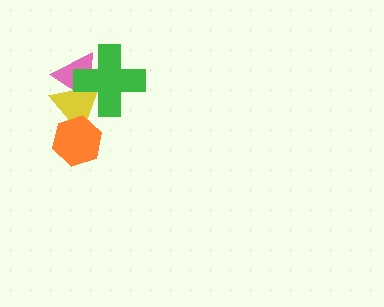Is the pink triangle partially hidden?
Yes, it is partially covered by another shape.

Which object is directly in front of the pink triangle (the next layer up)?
The yellow triangle is directly in front of the pink triangle.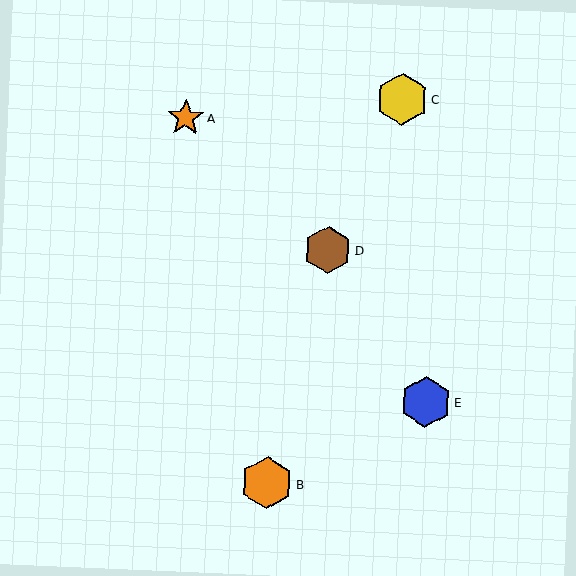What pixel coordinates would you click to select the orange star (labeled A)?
Click at (186, 118) to select the orange star A.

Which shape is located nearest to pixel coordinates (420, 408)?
The blue hexagon (labeled E) at (426, 402) is nearest to that location.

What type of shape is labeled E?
Shape E is a blue hexagon.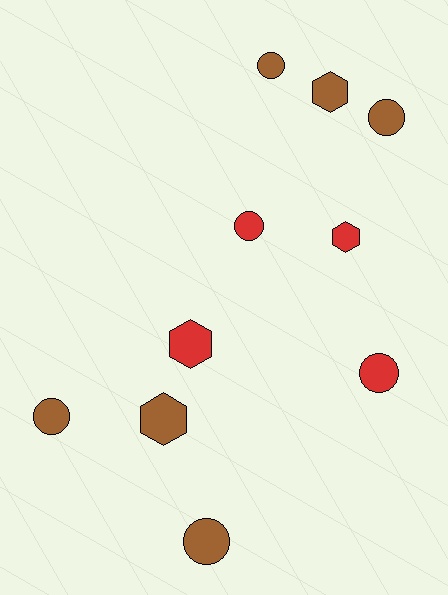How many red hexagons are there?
There are 2 red hexagons.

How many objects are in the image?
There are 10 objects.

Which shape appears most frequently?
Circle, with 6 objects.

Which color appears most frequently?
Brown, with 6 objects.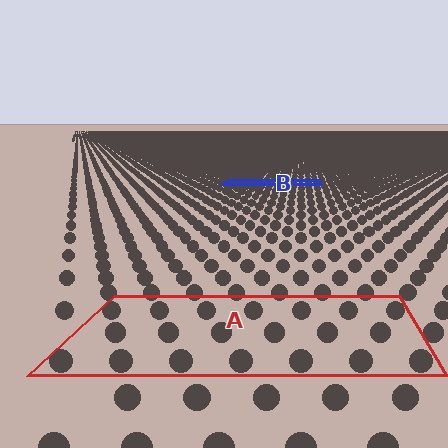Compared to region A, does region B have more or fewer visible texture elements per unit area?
Region B has more texture elements per unit area — they are packed more densely because it is farther away.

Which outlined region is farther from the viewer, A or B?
Region B is farther from the viewer — the texture elements inside it appear smaller and more densely packed.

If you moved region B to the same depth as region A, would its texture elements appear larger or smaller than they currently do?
They would appear larger. At a closer depth, the same texture elements are projected at a bigger on-screen size.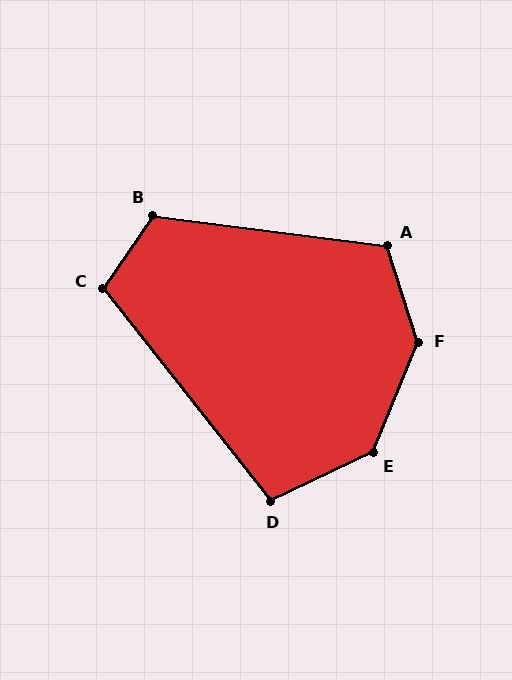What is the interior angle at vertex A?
Approximately 115 degrees (obtuse).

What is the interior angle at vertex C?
Approximately 107 degrees (obtuse).